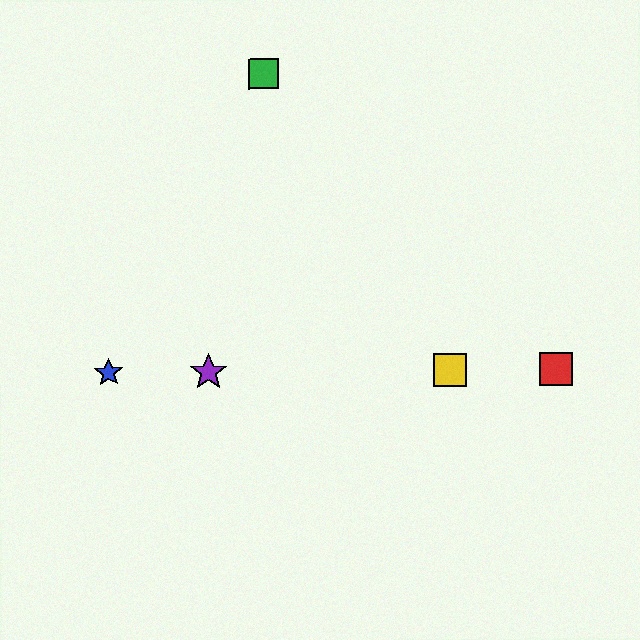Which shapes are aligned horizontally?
The red square, the blue star, the yellow square, the purple star are aligned horizontally.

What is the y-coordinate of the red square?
The red square is at y≈369.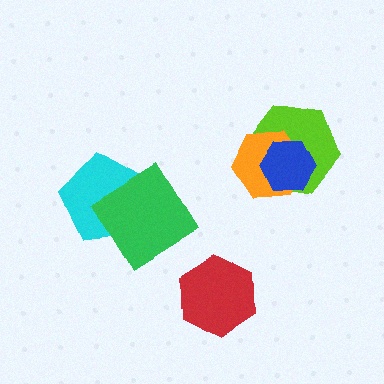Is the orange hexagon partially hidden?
Yes, it is partially covered by another shape.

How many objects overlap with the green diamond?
1 object overlaps with the green diamond.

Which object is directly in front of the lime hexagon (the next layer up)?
The orange hexagon is directly in front of the lime hexagon.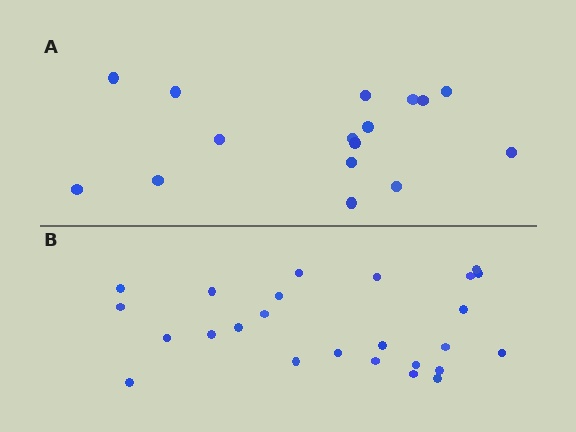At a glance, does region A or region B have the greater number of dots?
Region B (the bottom region) has more dots.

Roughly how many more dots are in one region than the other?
Region B has roughly 8 or so more dots than region A.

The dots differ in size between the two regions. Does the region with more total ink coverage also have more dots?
No. Region A has more total ink coverage because its dots are larger, but region B actually contains more individual dots. Total area can be misleading — the number of items is what matters here.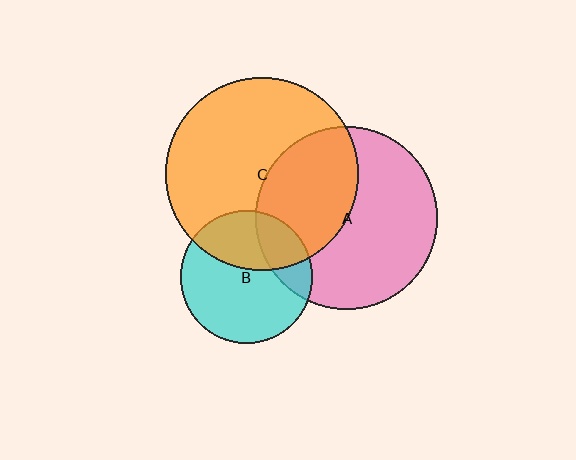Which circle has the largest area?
Circle C (orange).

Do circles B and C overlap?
Yes.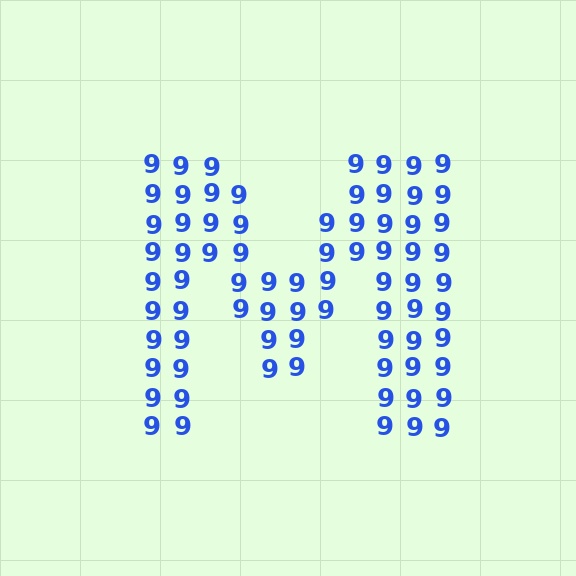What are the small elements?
The small elements are digit 9's.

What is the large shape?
The large shape is the letter M.